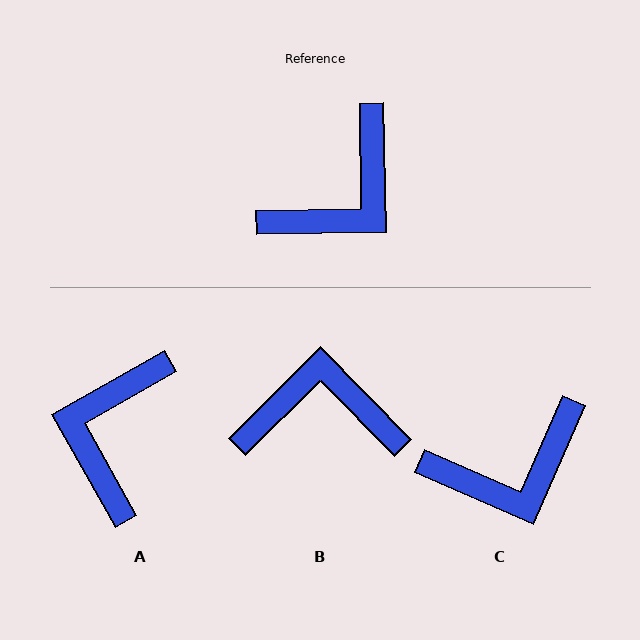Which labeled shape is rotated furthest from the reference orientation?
A, about 152 degrees away.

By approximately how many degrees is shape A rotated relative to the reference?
Approximately 152 degrees clockwise.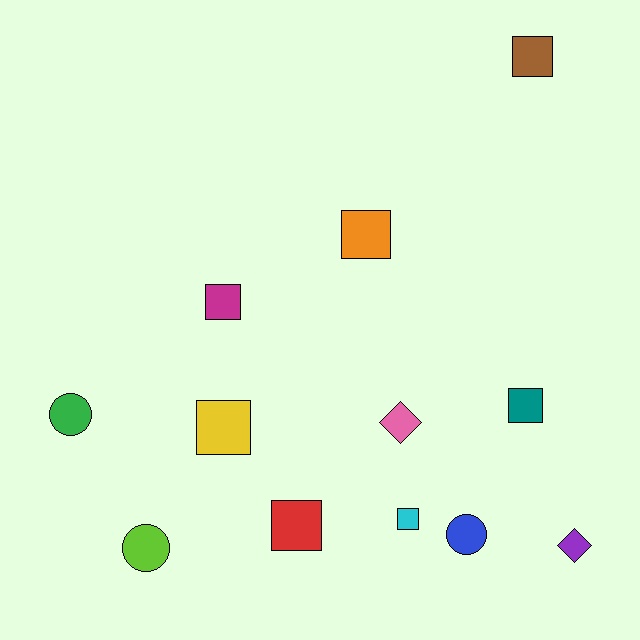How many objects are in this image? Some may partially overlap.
There are 12 objects.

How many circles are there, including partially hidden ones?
There are 3 circles.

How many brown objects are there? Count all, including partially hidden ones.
There is 1 brown object.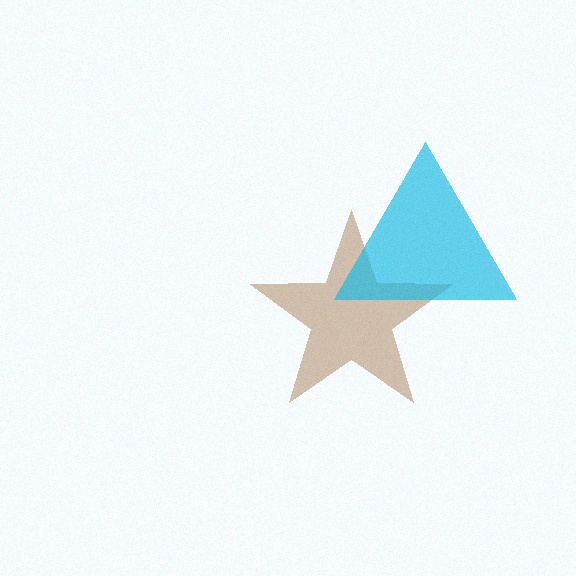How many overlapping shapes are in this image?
There are 2 overlapping shapes in the image.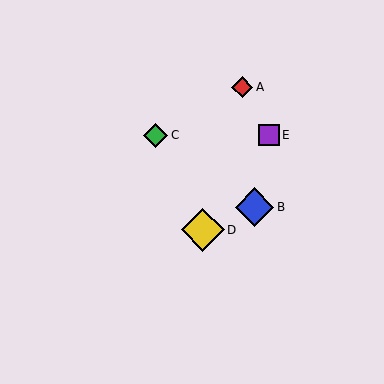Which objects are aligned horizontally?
Objects C, E are aligned horizontally.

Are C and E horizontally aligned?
Yes, both are at y≈135.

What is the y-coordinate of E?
Object E is at y≈135.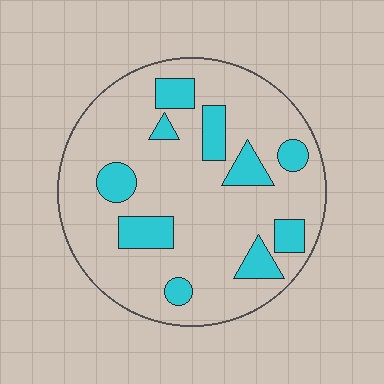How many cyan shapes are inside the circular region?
10.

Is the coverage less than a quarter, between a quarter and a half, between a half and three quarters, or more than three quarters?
Less than a quarter.